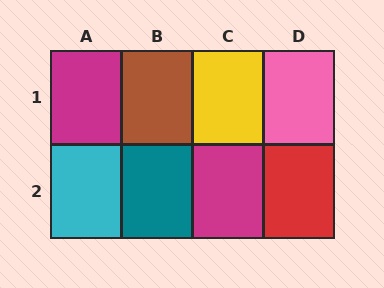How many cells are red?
1 cell is red.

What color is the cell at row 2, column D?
Red.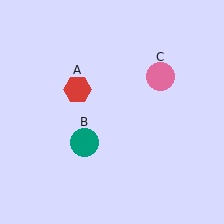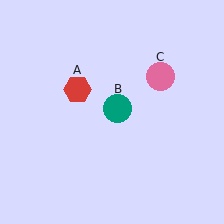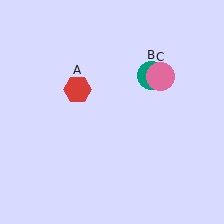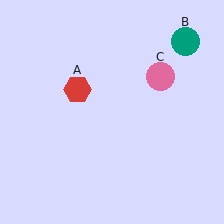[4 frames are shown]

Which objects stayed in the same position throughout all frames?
Red hexagon (object A) and pink circle (object C) remained stationary.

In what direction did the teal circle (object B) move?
The teal circle (object B) moved up and to the right.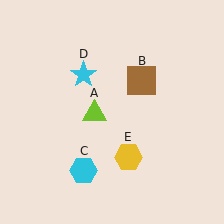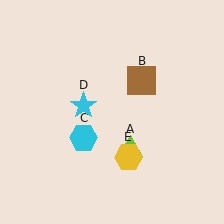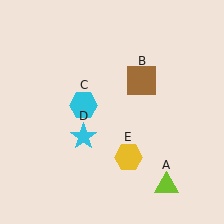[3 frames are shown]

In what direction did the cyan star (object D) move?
The cyan star (object D) moved down.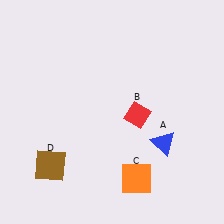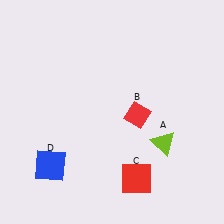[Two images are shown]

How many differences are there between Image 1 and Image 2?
There are 3 differences between the two images.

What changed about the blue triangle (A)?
In Image 1, A is blue. In Image 2, it changed to lime.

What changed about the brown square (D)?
In Image 1, D is brown. In Image 2, it changed to blue.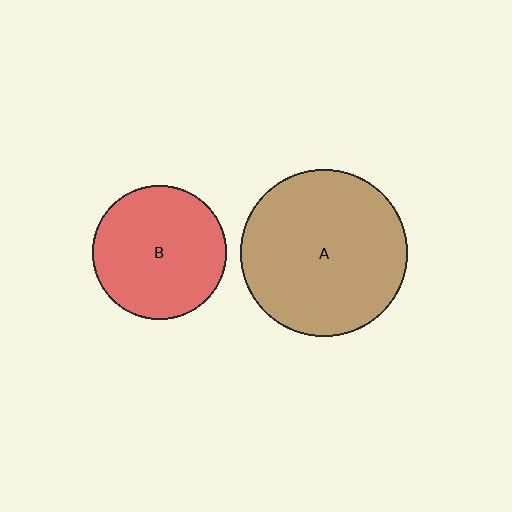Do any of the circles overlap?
No, none of the circles overlap.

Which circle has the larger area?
Circle A (brown).